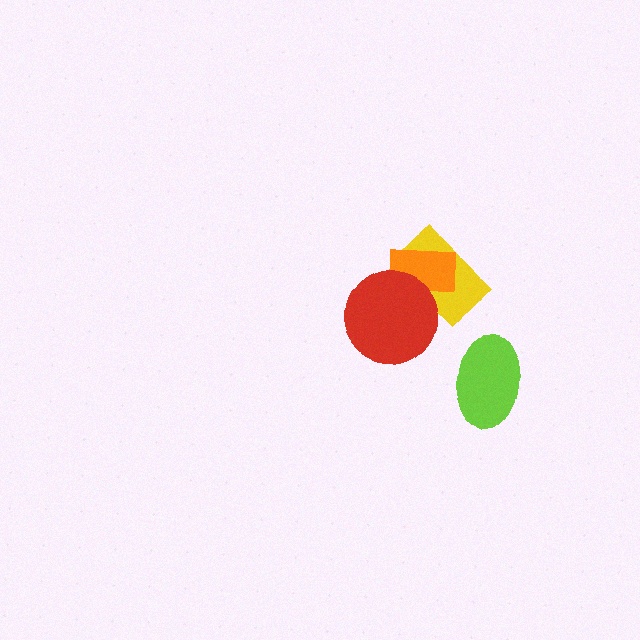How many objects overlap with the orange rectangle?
2 objects overlap with the orange rectangle.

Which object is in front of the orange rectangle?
The red circle is in front of the orange rectangle.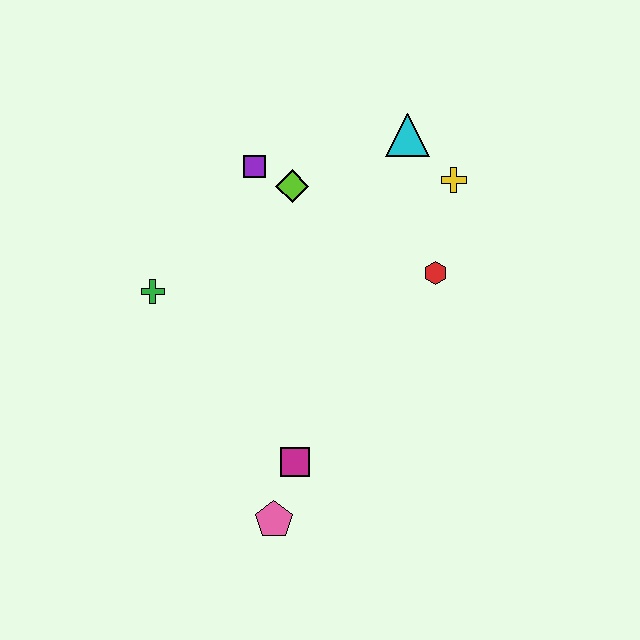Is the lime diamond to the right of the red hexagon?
No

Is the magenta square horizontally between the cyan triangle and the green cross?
Yes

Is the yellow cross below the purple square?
Yes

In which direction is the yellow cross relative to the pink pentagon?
The yellow cross is above the pink pentagon.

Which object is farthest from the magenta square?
The cyan triangle is farthest from the magenta square.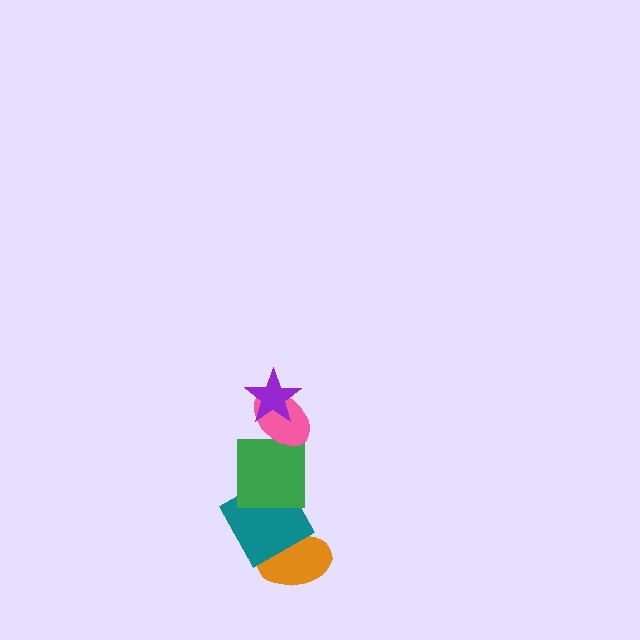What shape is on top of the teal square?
The green square is on top of the teal square.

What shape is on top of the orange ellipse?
The teal square is on top of the orange ellipse.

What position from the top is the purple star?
The purple star is 1st from the top.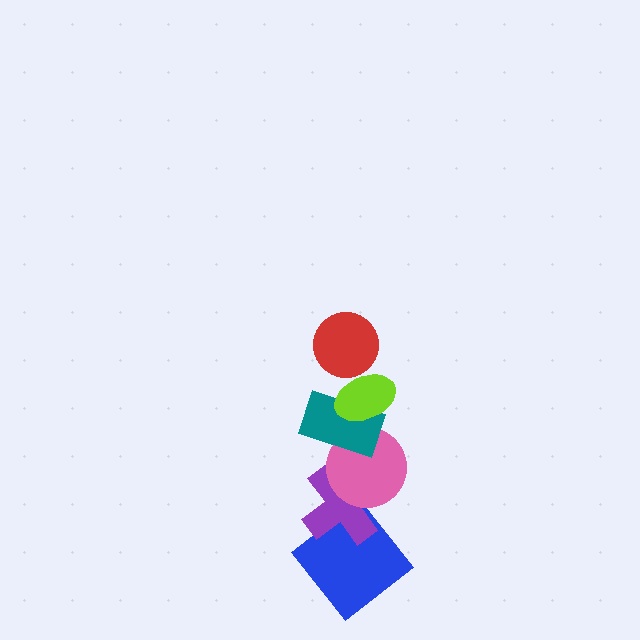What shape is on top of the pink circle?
The teal rectangle is on top of the pink circle.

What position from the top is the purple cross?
The purple cross is 5th from the top.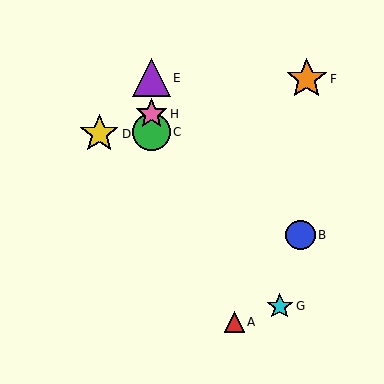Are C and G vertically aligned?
No, C is at x≈152 and G is at x≈280.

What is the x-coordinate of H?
Object H is at x≈152.